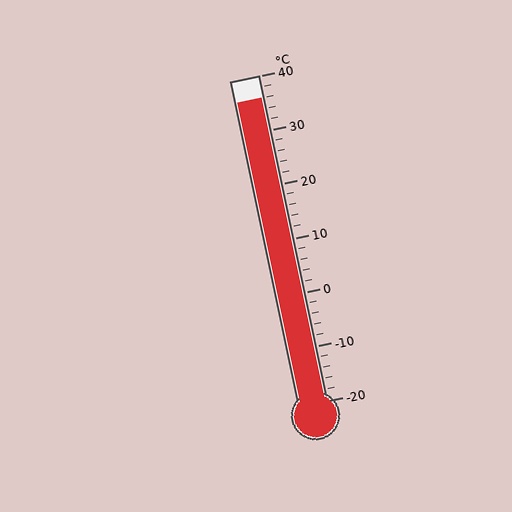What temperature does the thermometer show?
The thermometer shows approximately 36°C.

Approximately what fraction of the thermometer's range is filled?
The thermometer is filled to approximately 95% of its range.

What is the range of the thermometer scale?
The thermometer scale ranges from -20°C to 40°C.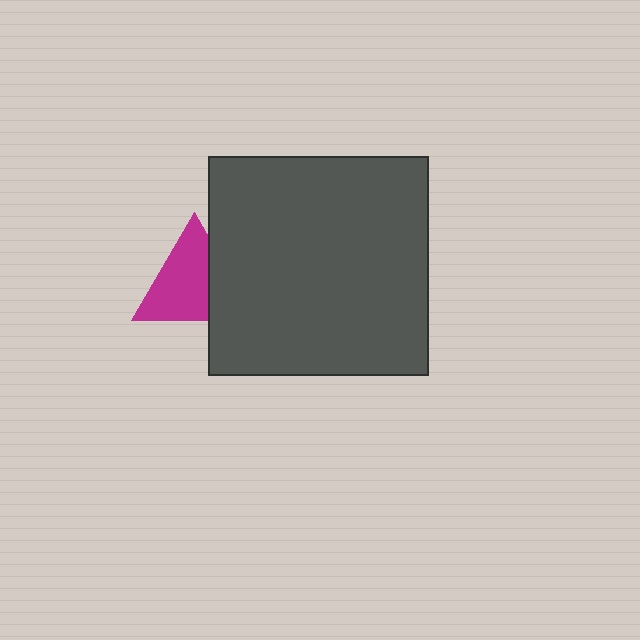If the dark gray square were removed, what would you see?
You would see the complete magenta triangle.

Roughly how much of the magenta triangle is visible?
Most of it is visible (roughly 69%).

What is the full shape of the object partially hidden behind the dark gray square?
The partially hidden object is a magenta triangle.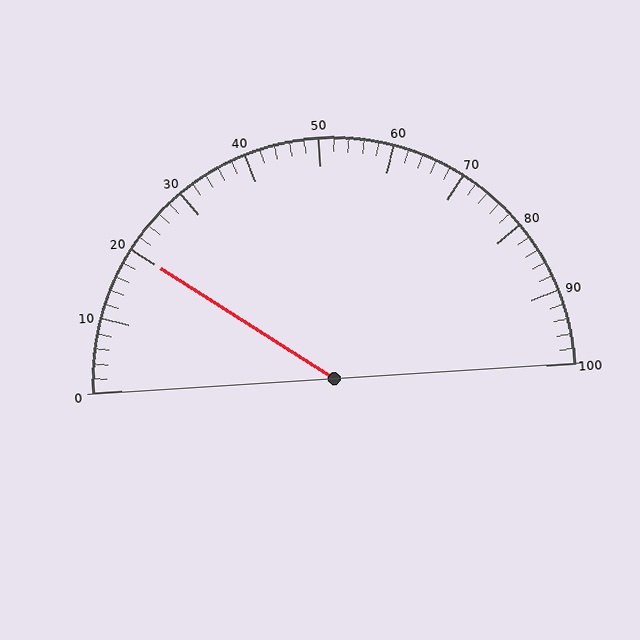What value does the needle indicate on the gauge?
The needle indicates approximately 20.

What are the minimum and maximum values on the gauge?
The gauge ranges from 0 to 100.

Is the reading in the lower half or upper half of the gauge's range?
The reading is in the lower half of the range (0 to 100).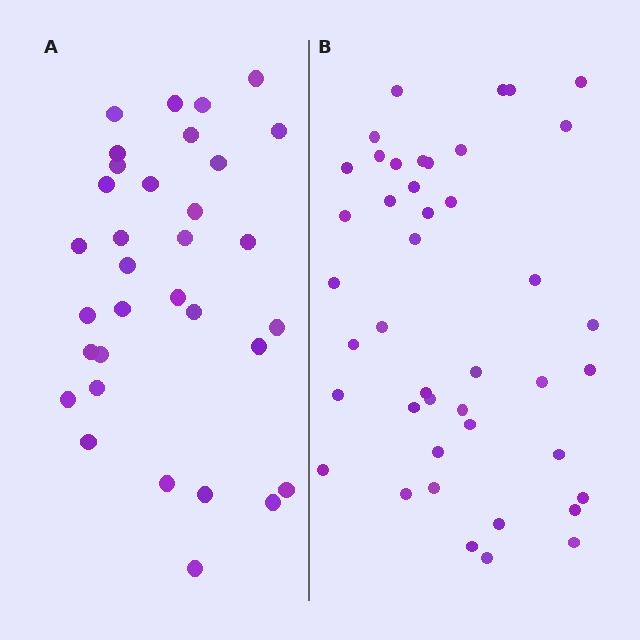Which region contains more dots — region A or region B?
Region B (the right region) has more dots.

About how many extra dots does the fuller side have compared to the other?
Region B has roughly 10 or so more dots than region A.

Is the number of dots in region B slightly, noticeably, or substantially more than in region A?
Region B has noticeably more, but not dramatically so. The ratio is roughly 1.3 to 1.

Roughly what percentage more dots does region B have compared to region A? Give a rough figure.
About 30% more.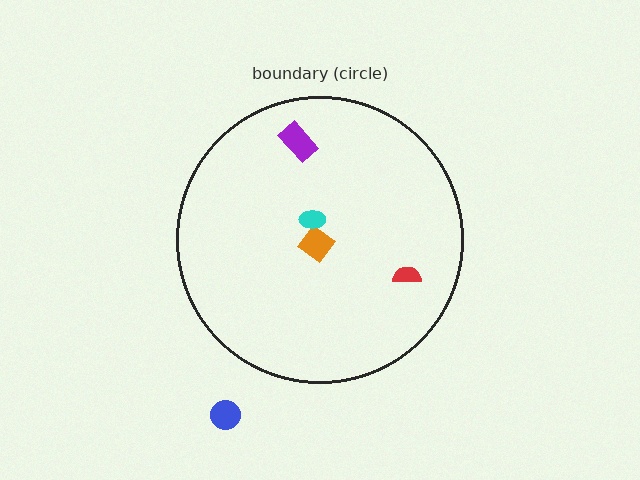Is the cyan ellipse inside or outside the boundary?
Inside.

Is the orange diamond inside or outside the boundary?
Inside.